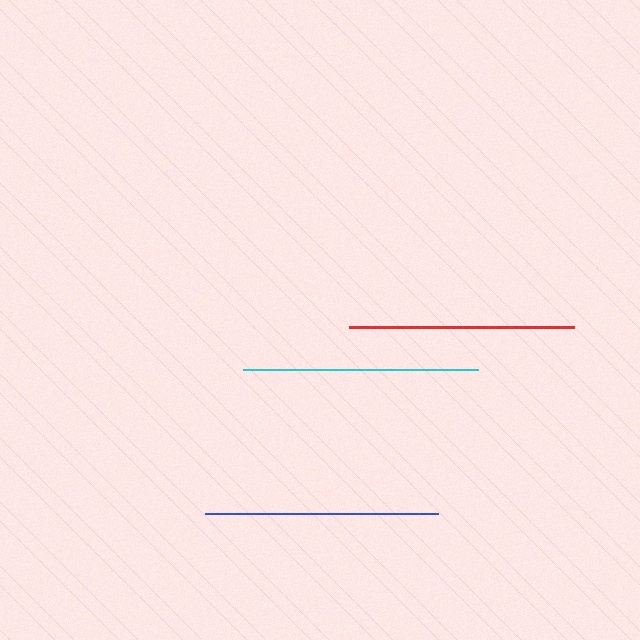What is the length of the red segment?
The red segment is approximately 226 pixels long.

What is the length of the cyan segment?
The cyan segment is approximately 235 pixels long.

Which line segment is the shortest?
The red line is the shortest at approximately 226 pixels.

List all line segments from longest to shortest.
From longest to shortest: cyan, blue, red.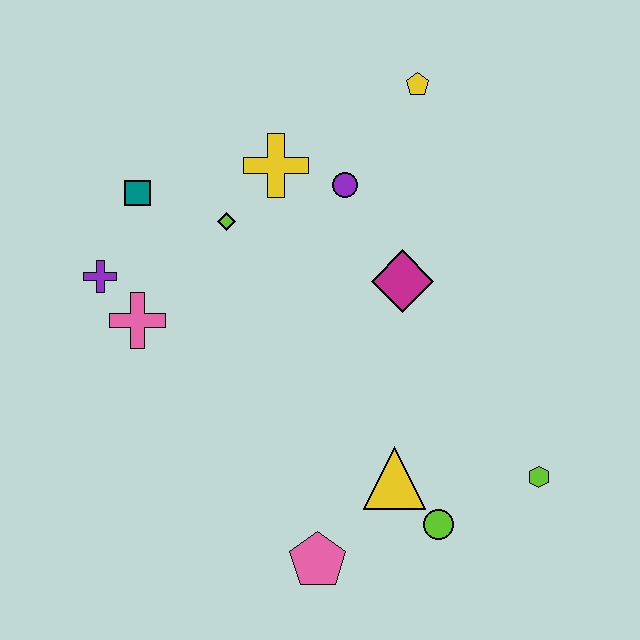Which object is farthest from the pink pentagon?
The yellow pentagon is farthest from the pink pentagon.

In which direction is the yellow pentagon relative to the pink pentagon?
The yellow pentagon is above the pink pentagon.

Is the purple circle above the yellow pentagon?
No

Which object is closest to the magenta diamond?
The purple circle is closest to the magenta diamond.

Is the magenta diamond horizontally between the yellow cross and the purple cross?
No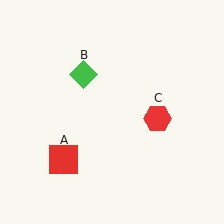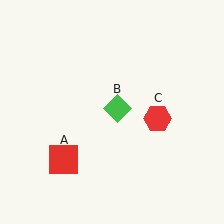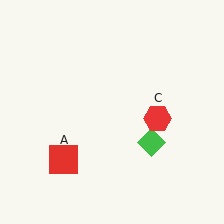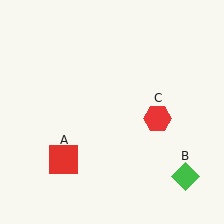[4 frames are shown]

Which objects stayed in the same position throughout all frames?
Red square (object A) and red hexagon (object C) remained stationary.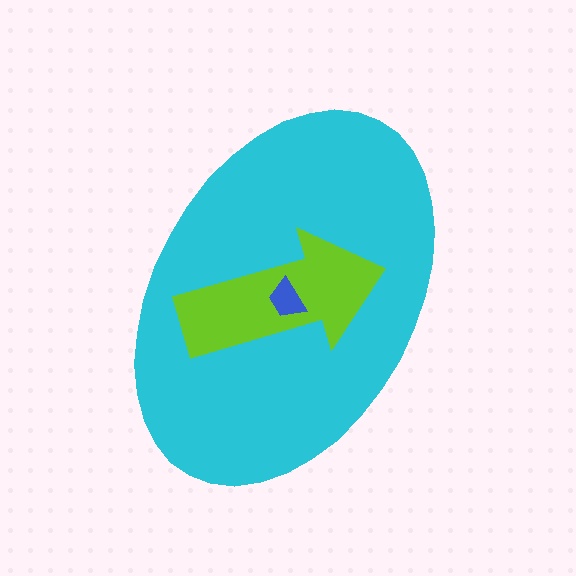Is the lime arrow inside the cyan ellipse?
Yes.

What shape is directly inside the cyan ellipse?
The lime arrow.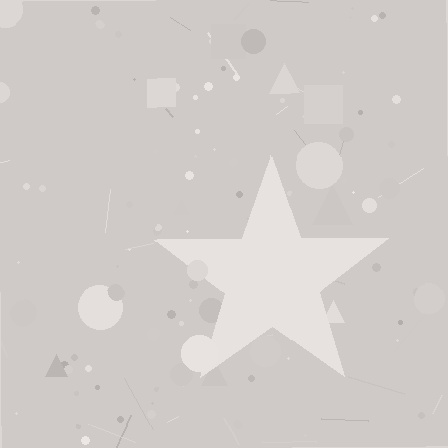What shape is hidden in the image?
A star is hidden in the image.